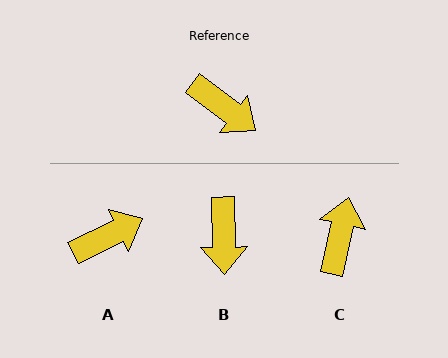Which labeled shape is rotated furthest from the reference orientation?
C, about 114 degrees away.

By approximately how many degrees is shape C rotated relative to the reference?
Approximately 114 degrees counter-clockwise.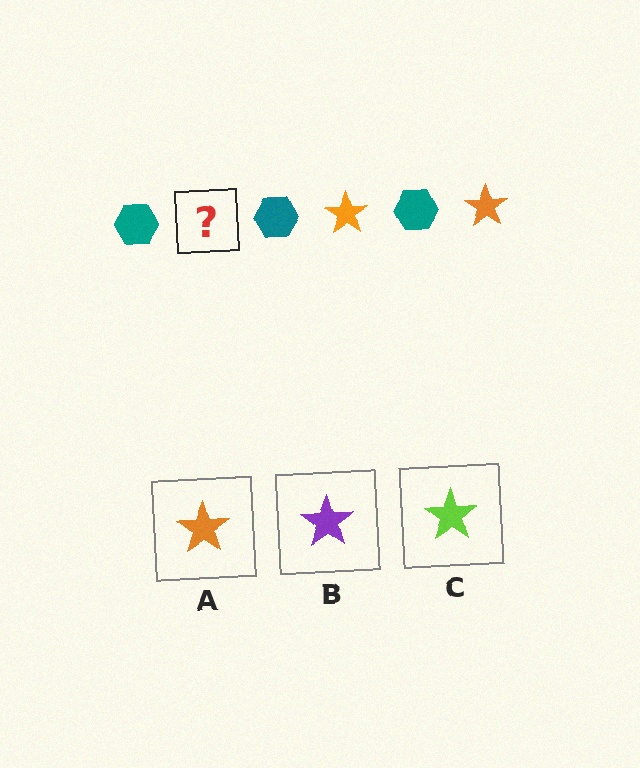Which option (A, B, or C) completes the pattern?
A.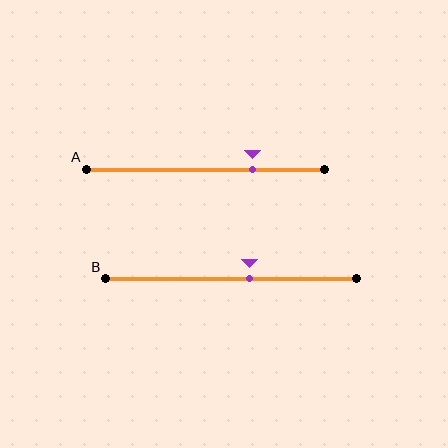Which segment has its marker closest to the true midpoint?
Segment B has its marker closest to the true midpoint.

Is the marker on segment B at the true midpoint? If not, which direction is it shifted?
No, the marker on segment B is shifted to the right by about 7% of the segment length.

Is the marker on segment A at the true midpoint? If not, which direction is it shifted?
No, the marker on segment A is shifted to the right by about 20% of the segment length.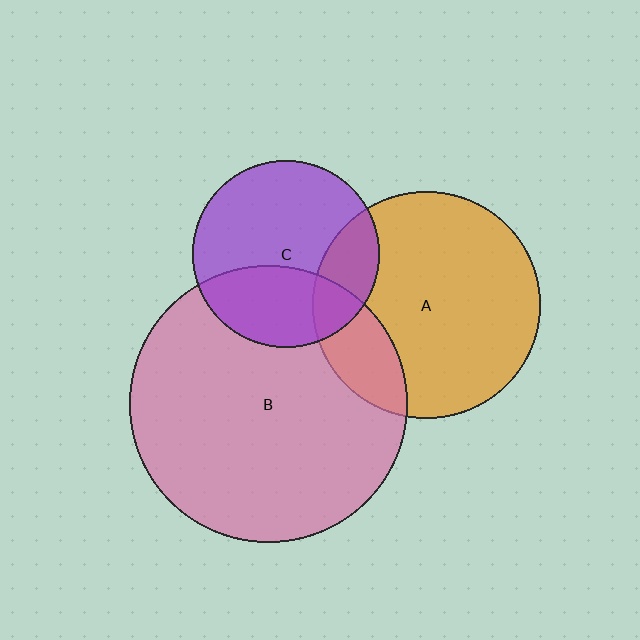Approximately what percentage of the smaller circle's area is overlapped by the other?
Approximately 35%.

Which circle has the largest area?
Circle B (pink).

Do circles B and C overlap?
Yes.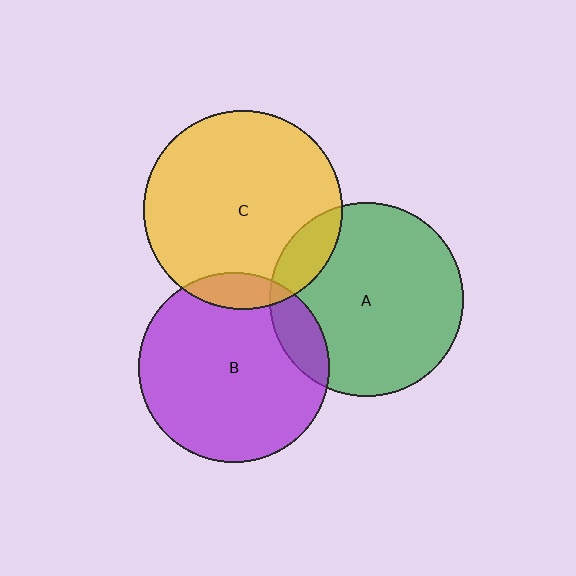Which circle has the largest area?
Circle C (yellow).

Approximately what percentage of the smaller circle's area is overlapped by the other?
Approximately 15%.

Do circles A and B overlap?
Yes.